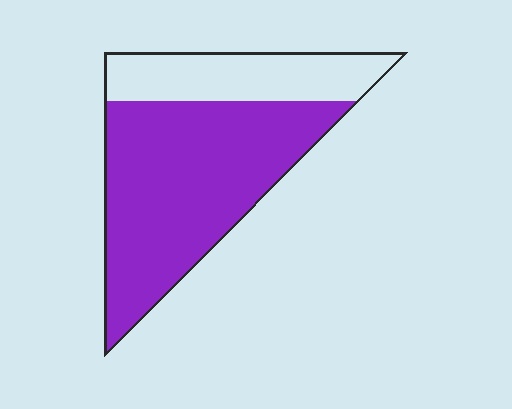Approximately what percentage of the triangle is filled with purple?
Approximately 70%.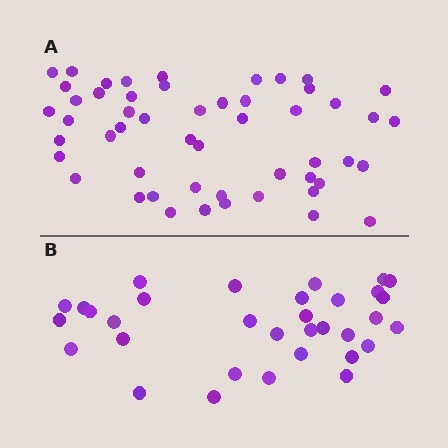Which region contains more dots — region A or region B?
Region A (the top region) has more dots.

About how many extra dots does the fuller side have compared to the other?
Region A has approximately 20 more dots than region B.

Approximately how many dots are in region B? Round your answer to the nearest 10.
About 30 dots. (The exact count is 33, which rounds to 30.)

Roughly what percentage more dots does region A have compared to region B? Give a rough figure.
About 60% more.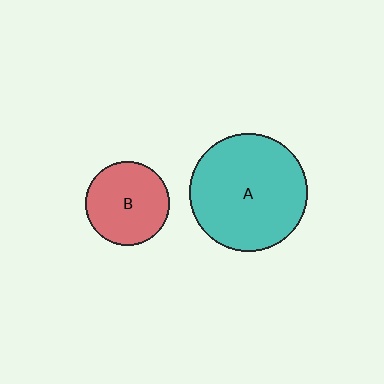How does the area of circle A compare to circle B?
Approximately 2.0 times.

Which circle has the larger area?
Circle A (teal).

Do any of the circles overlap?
No, none of the circles overlap.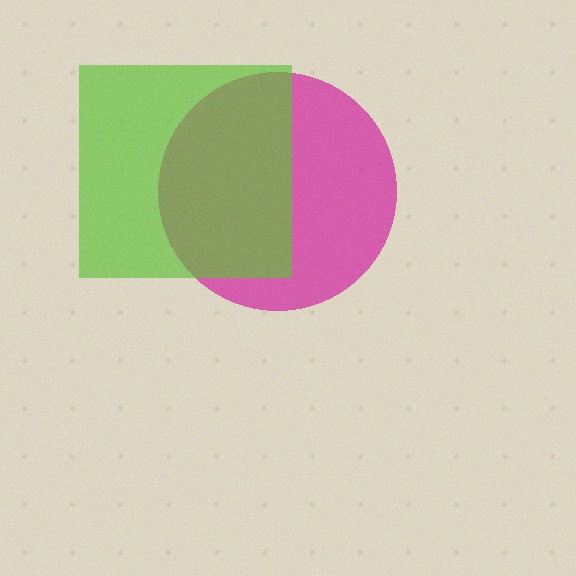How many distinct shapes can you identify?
There are 2 distinct shapes: a magenta circle, a lime square.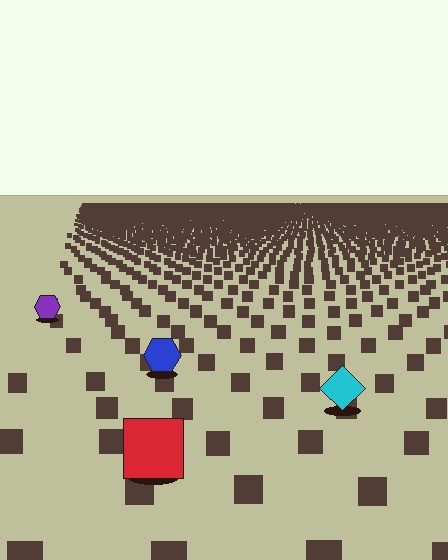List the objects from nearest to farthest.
From nearest to farthest: the red square, the cyan diamond, the blue hexagon, the purple hexagon.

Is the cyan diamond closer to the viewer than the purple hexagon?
Yes. The cyan diamond is closer — you can tell from the texture gradient: the ground texture is coarser near it.